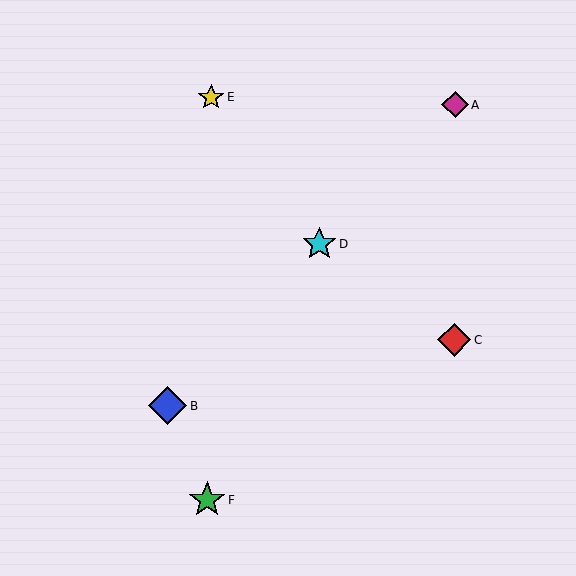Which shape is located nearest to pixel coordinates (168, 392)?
The blue diamond (labeled B) at (168, 406) is nearest to that location.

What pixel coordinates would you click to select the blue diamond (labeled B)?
Click at (168, 406) to select the blue diamond B.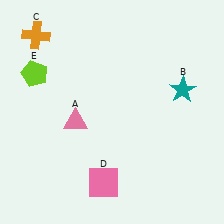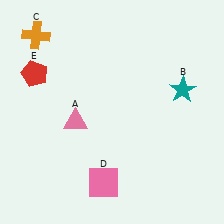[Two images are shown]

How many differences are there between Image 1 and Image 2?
There is 1 difference between the two images.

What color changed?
The pentagon (E) changed from lime in Image 1 to red in Image 2.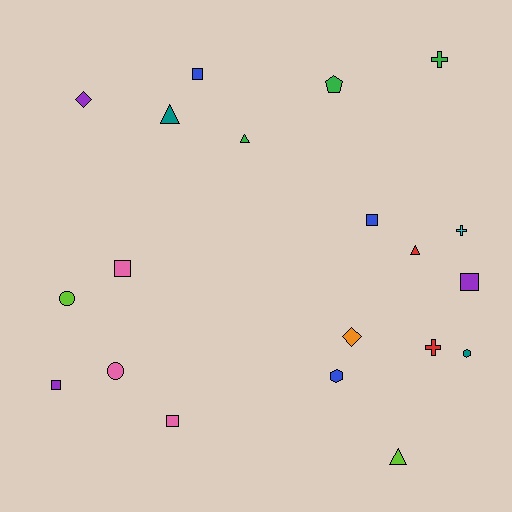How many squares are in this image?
There are 6 squares.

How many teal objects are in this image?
There are 2 teal objects.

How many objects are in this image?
There are 20 objects.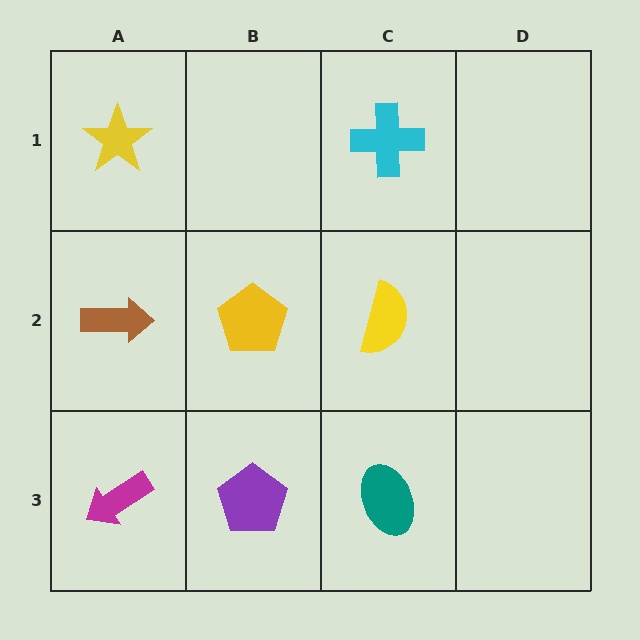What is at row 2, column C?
A yellow semicircle.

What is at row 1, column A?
A yellow star.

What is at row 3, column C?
A teal ellipse.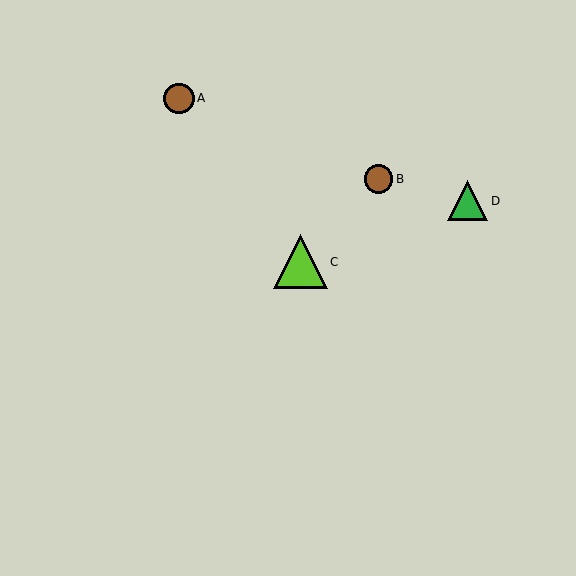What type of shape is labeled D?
Shape D is a green triangle.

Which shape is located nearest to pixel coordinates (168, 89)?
The brown circle (labeled A) at (179, 98) is nearest to that location.